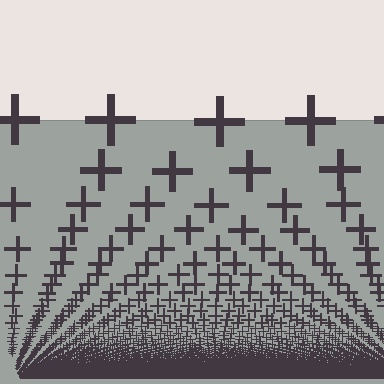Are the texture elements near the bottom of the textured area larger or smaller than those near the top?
Smaller. The gradient is inverted — elements near the bottom are smaller and denser.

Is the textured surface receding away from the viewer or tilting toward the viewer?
The surface appears to tilt toward the viewer. Texture elements get larger and sparser toward the top.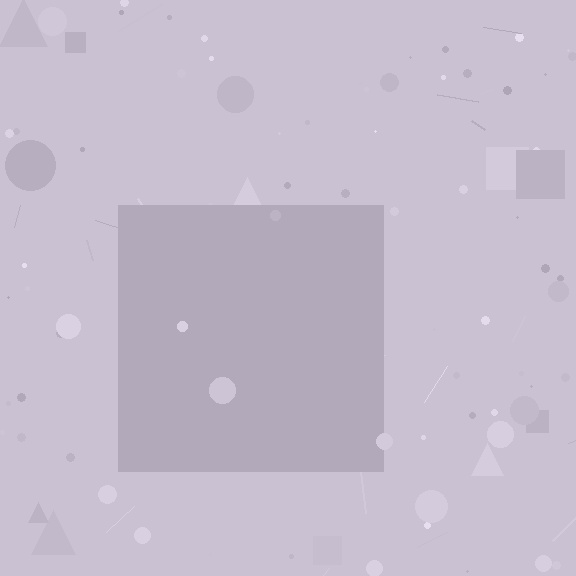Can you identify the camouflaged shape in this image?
The camouflaged shape is a square.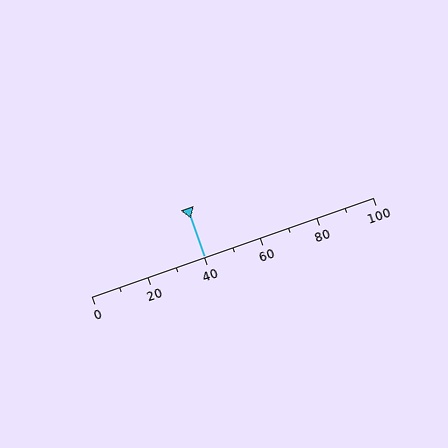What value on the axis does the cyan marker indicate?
The marker indicates approximately 40.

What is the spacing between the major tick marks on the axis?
The major ticks are spaced 20 apart.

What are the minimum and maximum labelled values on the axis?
The axis runs from 0 to 100.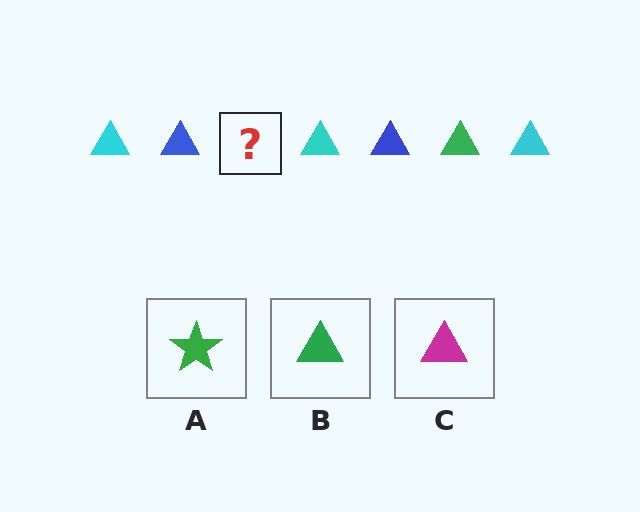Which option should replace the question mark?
Option B.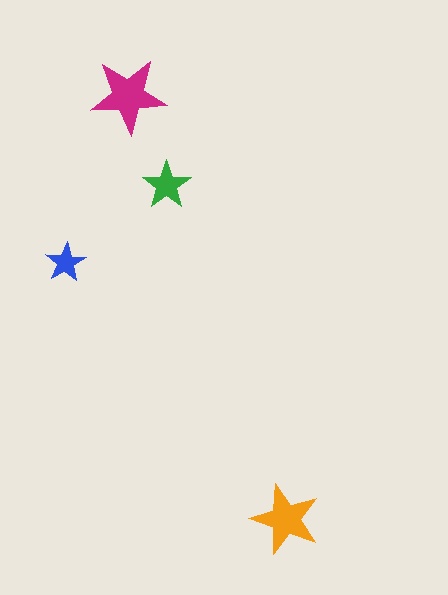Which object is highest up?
The magenta star is topmost.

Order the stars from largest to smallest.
the magenta one, the orange one, the green one, the blue one.